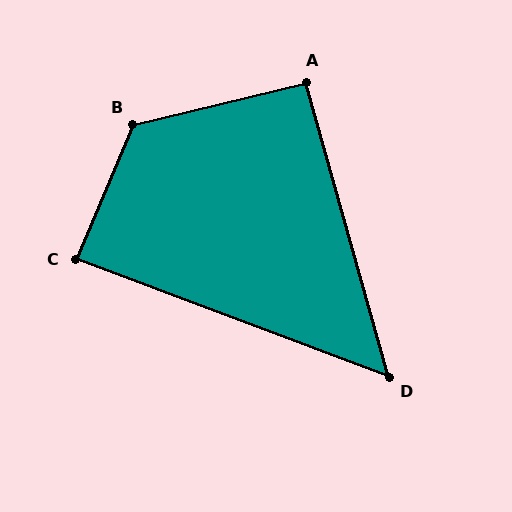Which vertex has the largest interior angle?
B, at approximately 126 degrees.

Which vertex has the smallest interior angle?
D, at approximately 54 degrees.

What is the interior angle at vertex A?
Approximately 92 degrees (approximately right).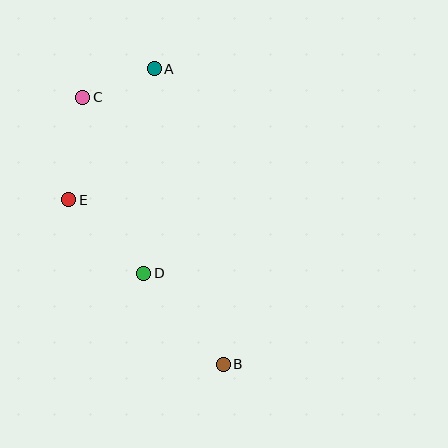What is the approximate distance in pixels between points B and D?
The distance between B and D is approximately 121 pixels.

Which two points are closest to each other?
Points A and C are closest to each other.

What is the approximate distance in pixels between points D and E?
The distance between D and E is approximately 105 pixels.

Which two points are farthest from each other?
Points A and B are farthest from each other.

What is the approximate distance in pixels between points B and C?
The distance between B and C is approximately 302 pixels.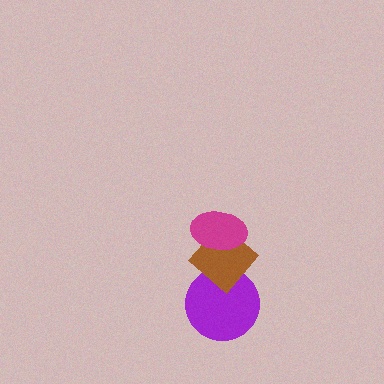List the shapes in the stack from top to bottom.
From top to bottom: the magenta ellipse, the brown diamond, the purple circle.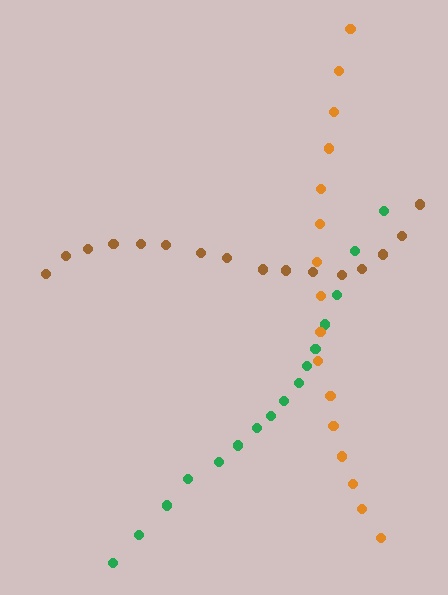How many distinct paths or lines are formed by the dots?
There are 3 distinct paths.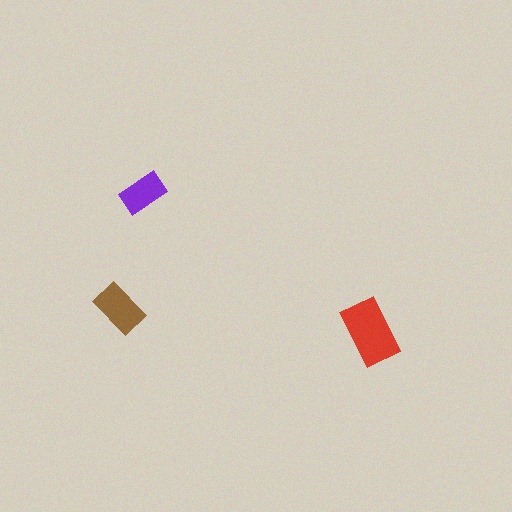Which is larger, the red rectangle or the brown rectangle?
The red one.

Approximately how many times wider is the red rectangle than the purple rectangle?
About 1.5 times wider.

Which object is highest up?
The purple rectangle is topmost.